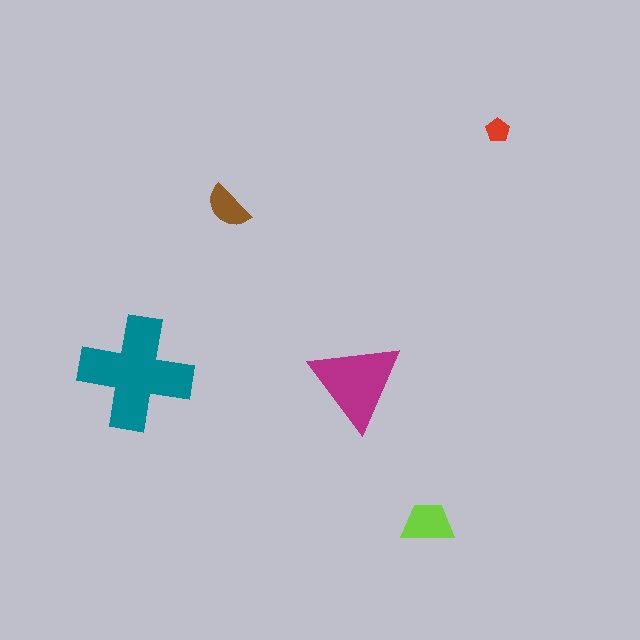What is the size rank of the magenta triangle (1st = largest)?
2nd.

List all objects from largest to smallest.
The teal cross, the magenta triangle, the lime trapezoid, the brown semicircle, the red pentagon.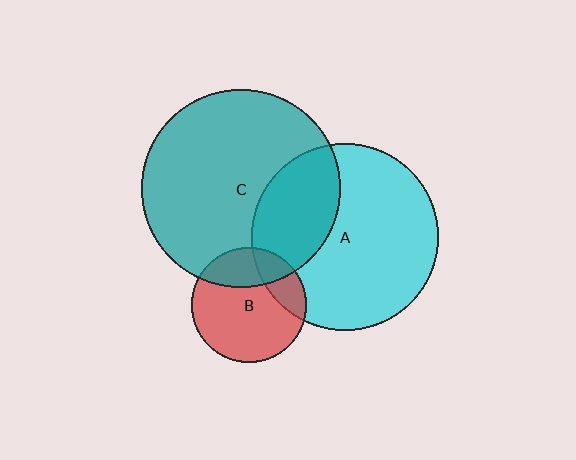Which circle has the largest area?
Circle C (teal).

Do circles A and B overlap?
Yes.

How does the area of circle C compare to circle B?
Approximately 3.0 times.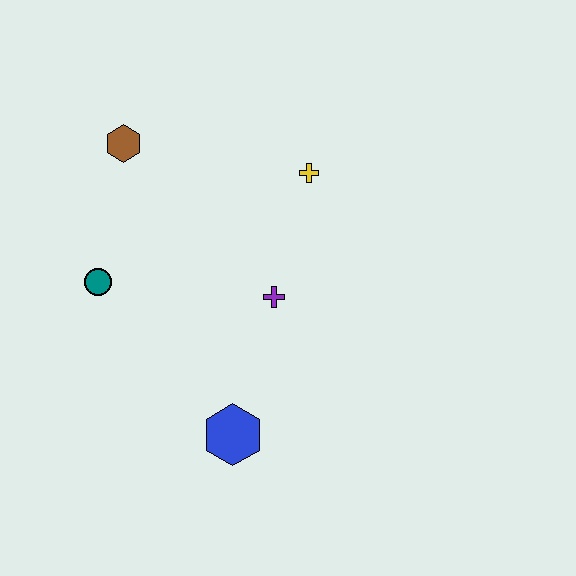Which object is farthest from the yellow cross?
The blue hexagon is farthest from the yellow cross.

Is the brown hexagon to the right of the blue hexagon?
No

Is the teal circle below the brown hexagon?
Yes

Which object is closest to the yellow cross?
The purple cross is closest to the yellow cross.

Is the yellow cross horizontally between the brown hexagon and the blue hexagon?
No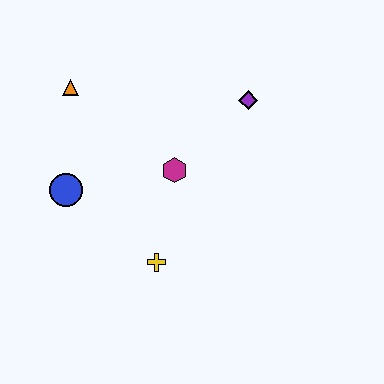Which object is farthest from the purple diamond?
The blue circle is farthest from the purple diamond.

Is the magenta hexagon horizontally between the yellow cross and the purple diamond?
Yes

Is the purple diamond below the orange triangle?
Yes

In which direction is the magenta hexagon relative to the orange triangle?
The magenta hexagon is to the right of the orange triangle.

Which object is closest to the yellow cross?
The magenta hexagon is closest to the yellow cross.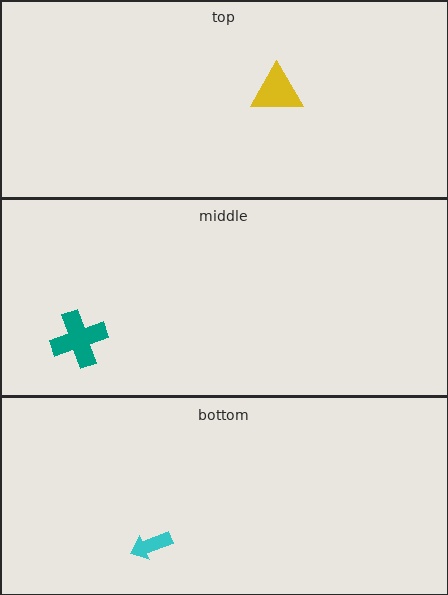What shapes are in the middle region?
The teal cross.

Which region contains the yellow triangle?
The top region.